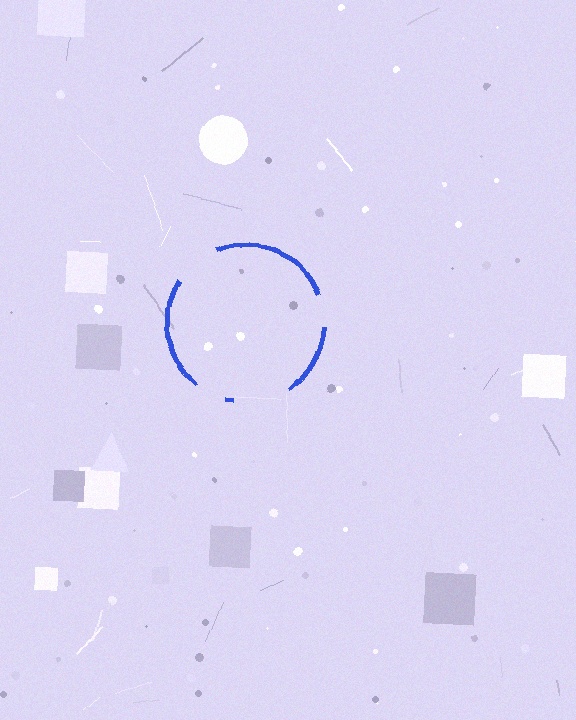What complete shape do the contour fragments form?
The contour fragments form a circle.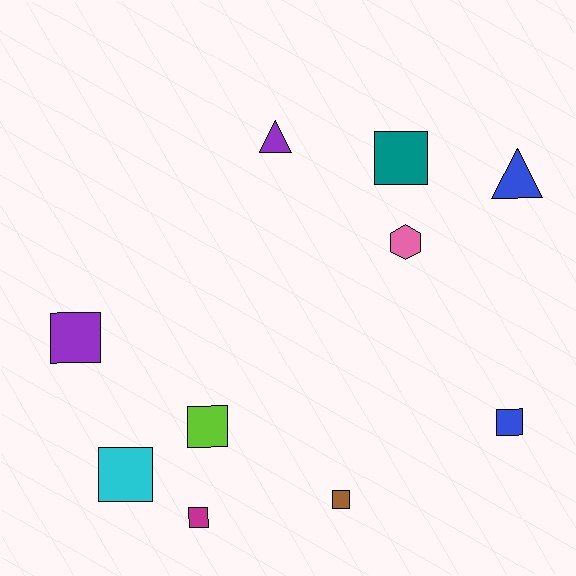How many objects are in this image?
There are 10 objects.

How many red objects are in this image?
There are no red objects.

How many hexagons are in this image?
There is 1 hexagon.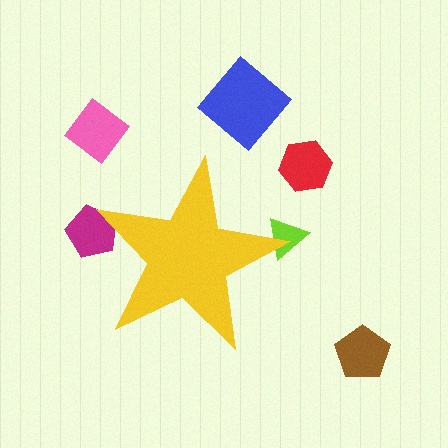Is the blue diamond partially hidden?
No, the blue diamond is fully visible.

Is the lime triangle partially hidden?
Yes, the lime triangle is partially hidden behind the yellow star.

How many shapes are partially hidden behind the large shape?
2 shapes are partially hidden.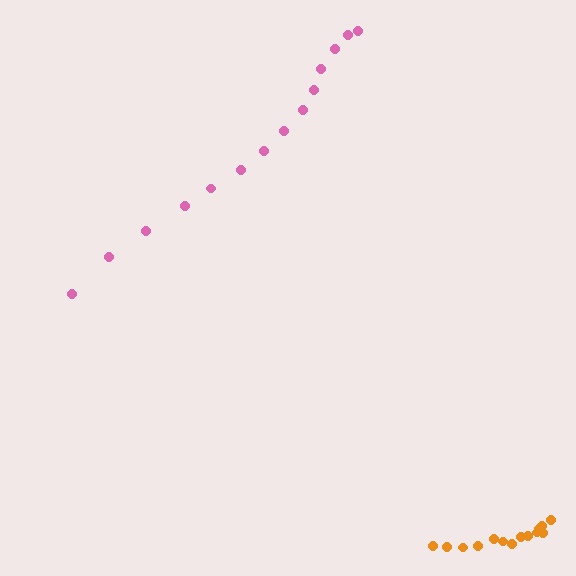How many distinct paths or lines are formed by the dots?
There are 2 distinct paths.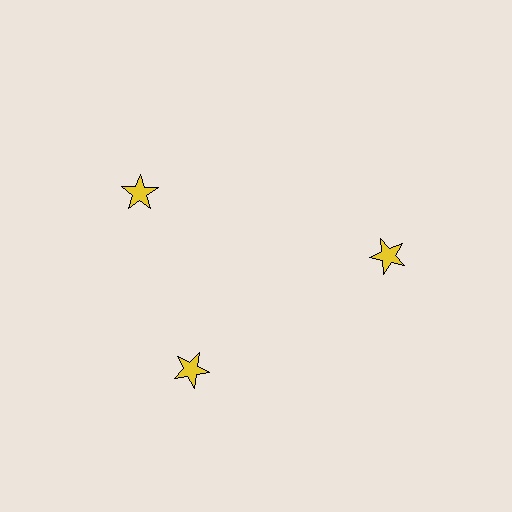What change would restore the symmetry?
The symmetry would be restored by rotating it back into even spacing with its neighbors so that all 3 stars sit at equal angles and equal distance from the center.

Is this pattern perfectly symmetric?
No. The 3 yellow stars are arranged in a ring, but one element near the 11 o'clock position is rotated out of alignment along the ring, breaking the 3-fold rotational symmetry.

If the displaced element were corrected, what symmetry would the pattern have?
It would have 3-fold rotational symmetry — the pattern would map onto itself every 120 degrees.